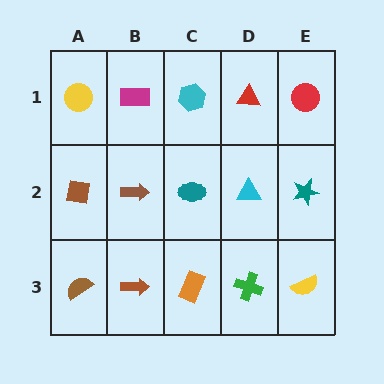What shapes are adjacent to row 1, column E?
A teal star (row 2, column E), a red triangle (row 1, column D).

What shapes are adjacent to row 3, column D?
A cyan triangle (row 2, column D), an orange rectangle (row 3, column C), a yellow semicircle (row 3, column E).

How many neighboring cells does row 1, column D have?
3.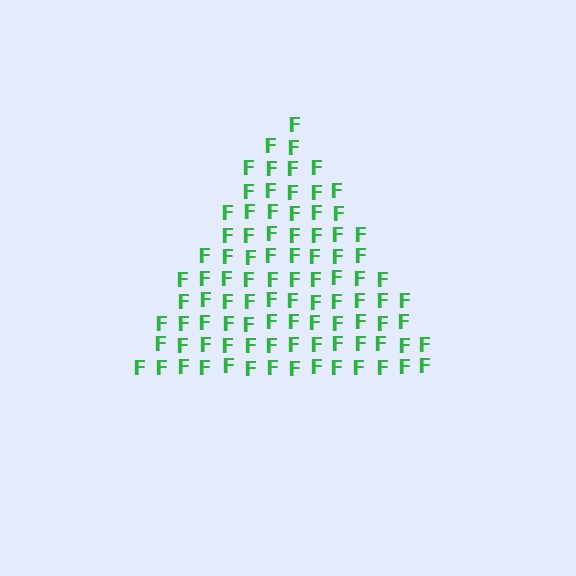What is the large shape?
The large shape is a triangle.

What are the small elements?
The small elements are letter F's.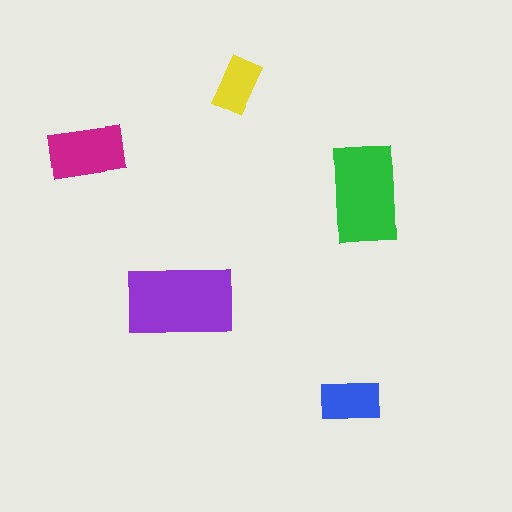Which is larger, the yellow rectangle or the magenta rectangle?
The magenta one.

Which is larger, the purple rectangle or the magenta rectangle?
The purple one.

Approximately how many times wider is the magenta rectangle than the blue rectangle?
About 1.5 times wider.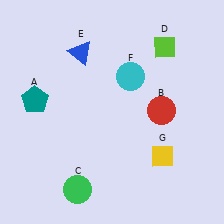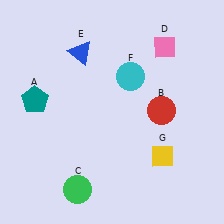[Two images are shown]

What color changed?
The diamond (D) changed from lime in Image 1 to pink in Image 2.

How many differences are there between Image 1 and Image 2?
There is 1 difference between the two images.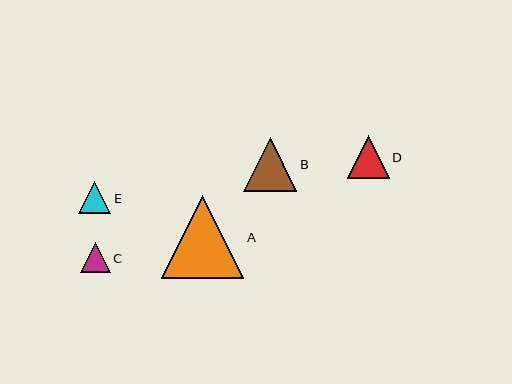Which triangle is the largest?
Triangle A is the largest with a size of approximately 82 pixels.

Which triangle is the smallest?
Triangle C is the smallest with a size of approximately 30 pixels.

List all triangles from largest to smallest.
From largest to smallest: A, B, D, E, C.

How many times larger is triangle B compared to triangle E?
Triangle B is approximately 1.7 times the size of triangle E.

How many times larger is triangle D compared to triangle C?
Triangle D is approximately 1.4 times the size of triangle C.